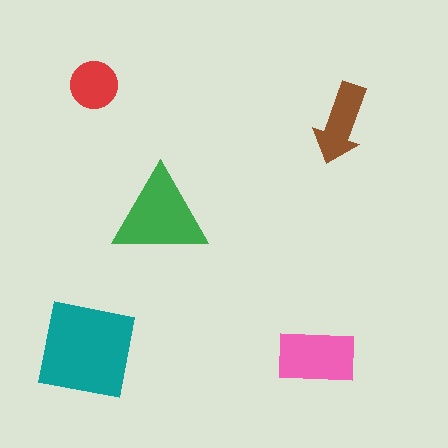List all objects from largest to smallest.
The teal square, the green triangle, the pink rectangle, the brown arrow, the red circle.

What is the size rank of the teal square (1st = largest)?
1st.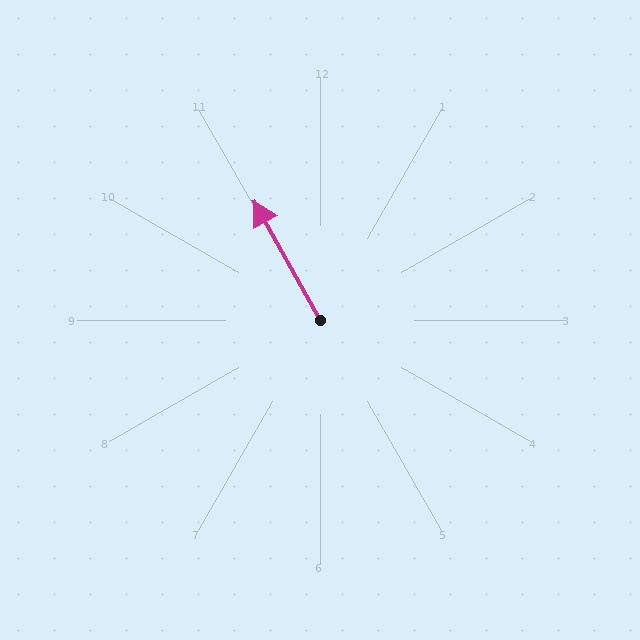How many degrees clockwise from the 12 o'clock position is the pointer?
Approximately 331 degrees.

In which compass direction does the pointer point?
Northwest.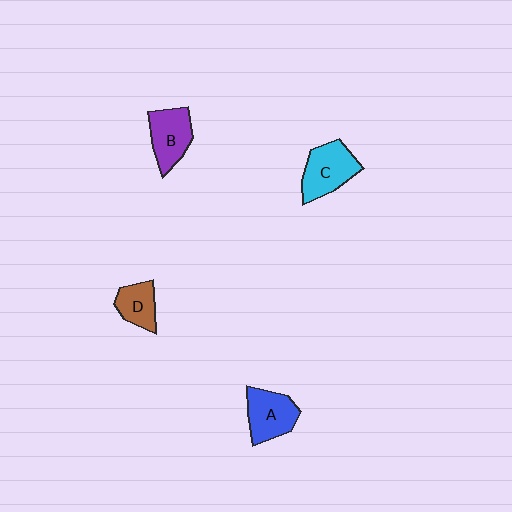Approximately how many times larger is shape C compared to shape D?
Approximately 1.5 times.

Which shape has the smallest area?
Shape D (brown).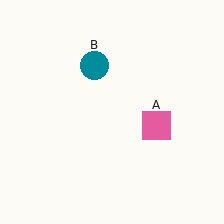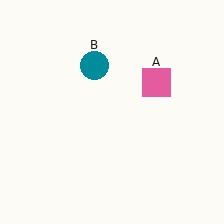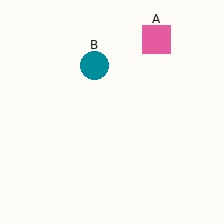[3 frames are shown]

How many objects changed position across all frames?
1 object changed position: pink square (object A).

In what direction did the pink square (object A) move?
The pink square (object A) moved up.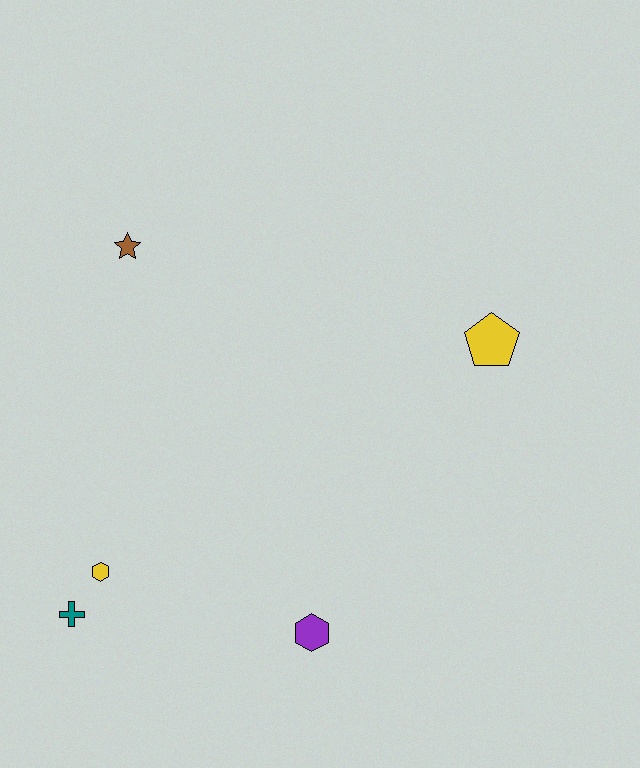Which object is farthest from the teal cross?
The yellow pentagon is farthest from the teal cross.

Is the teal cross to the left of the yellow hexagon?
Yes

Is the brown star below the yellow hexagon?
No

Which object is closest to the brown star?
The yellow hexagon is closest to the brown star.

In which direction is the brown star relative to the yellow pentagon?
The brown star is to the left of the yellow pentagon.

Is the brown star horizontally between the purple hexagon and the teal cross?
Yes